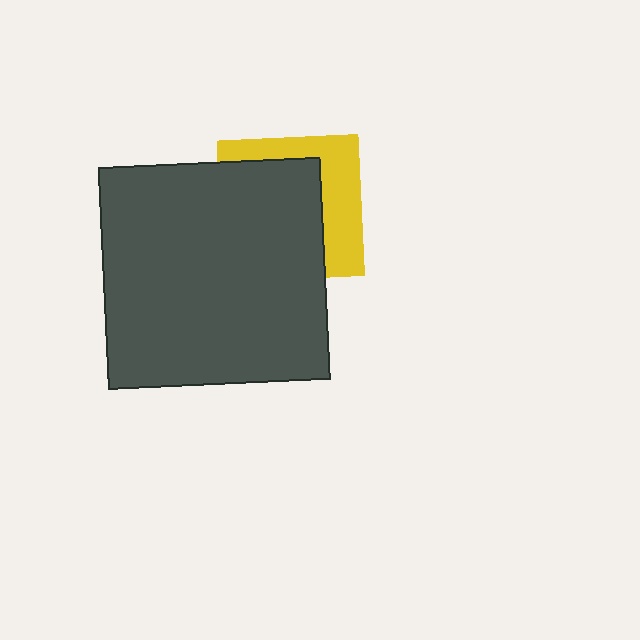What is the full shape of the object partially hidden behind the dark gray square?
The partially hidden object is a yellow square.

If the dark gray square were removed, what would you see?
You would see the complete yellow square.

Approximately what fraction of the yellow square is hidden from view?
Roughly 61% of the yellow square is hidden behind the dark gray square.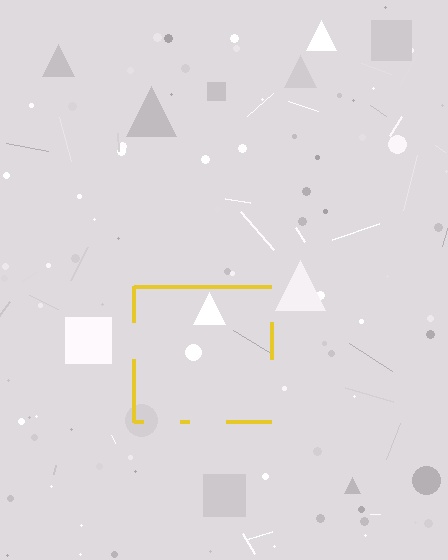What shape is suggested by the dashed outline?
The dashed outline suggests a square.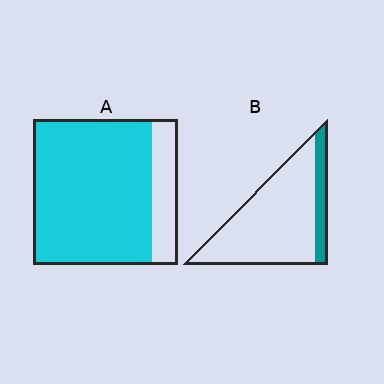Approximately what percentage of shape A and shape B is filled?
A is approximately 80% and B is approximately 15%.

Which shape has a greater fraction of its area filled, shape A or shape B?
Shape A.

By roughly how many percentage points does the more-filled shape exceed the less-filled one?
By roughly 65 percentage points (A over B).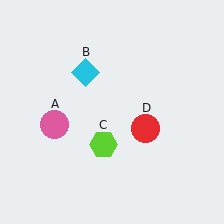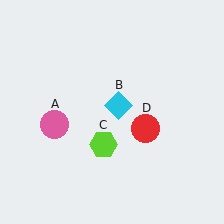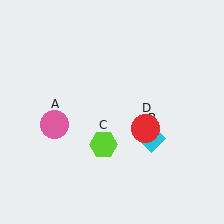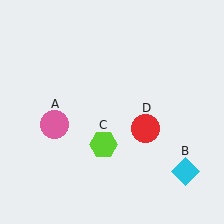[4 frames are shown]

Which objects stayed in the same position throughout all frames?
Pink circle (object A) and lime hexagon (object C) and red circle (object D) remained stationary.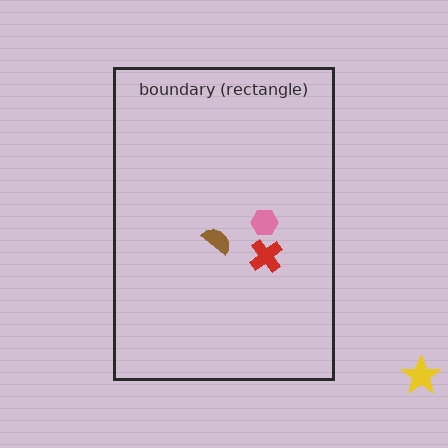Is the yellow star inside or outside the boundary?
Outside.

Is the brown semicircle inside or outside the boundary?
Inside.